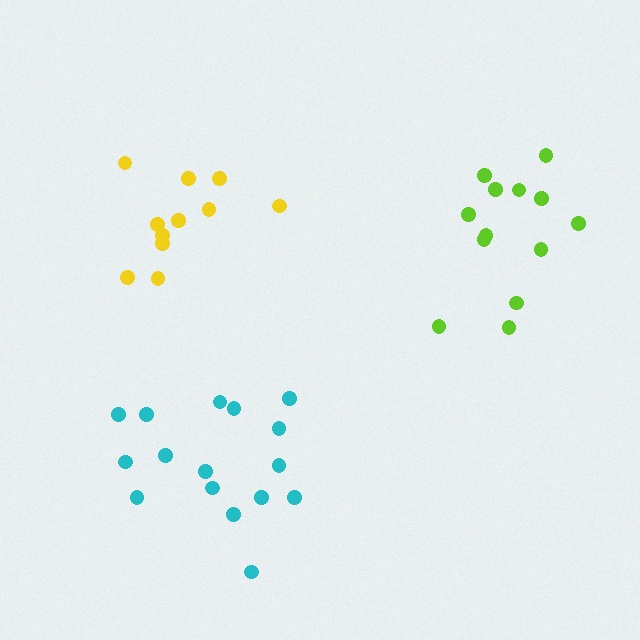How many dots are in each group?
Group 1: 11 dots, Group 2: 16 dots, Group 3: 13 dots (40 total).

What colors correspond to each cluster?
The clusters are colored: yellow, cyan, lime.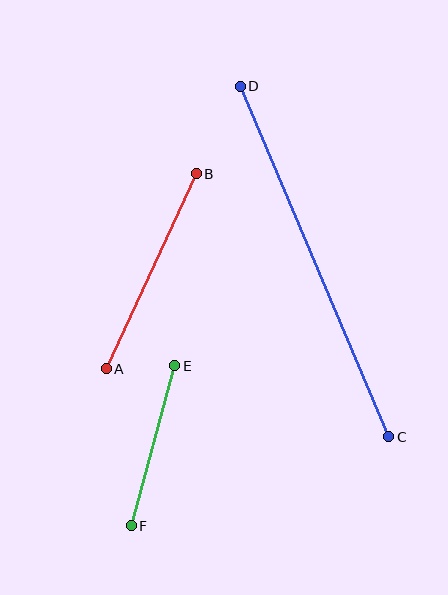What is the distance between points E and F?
The distance is approximately 166 pixels.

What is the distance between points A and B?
The distance is approximately 215 pixels.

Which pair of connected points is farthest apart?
Points C and D are farthest apart.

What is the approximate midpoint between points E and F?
The midpoint is at approximately (153, 446) pixels.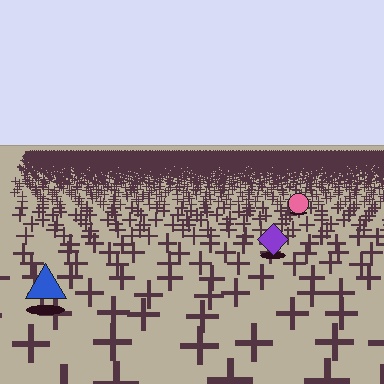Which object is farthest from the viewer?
The pink circle is farthest from the viewer. It appears smaller and the ground texture around it is denser.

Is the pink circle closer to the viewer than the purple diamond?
No. The purple diamond is closer — you can tell from the texture gradient: the ground texture is coarser near it.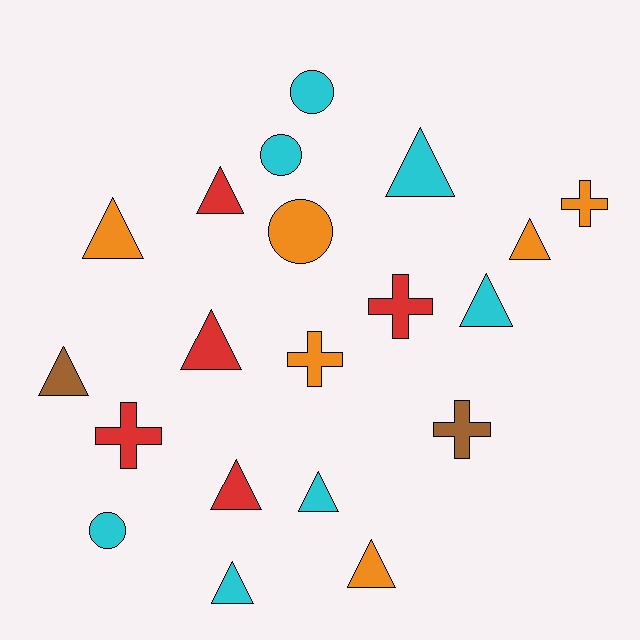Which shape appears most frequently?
Triangle, with 11 objects.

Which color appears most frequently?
Cyan, with 7 objects.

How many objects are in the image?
There are 20 objects.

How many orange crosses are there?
There are 2 orange crosses.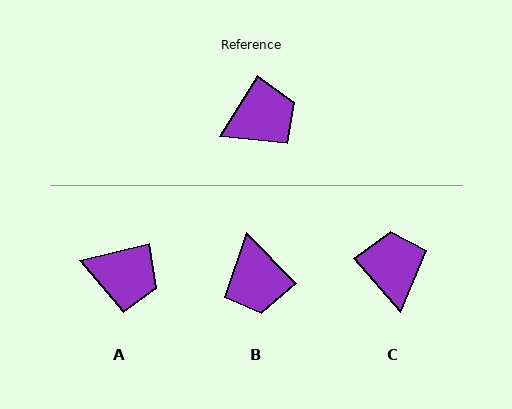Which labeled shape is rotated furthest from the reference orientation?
B, about 103 degrees away.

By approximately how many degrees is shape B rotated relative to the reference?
Approximately 103 degrees clockwise.